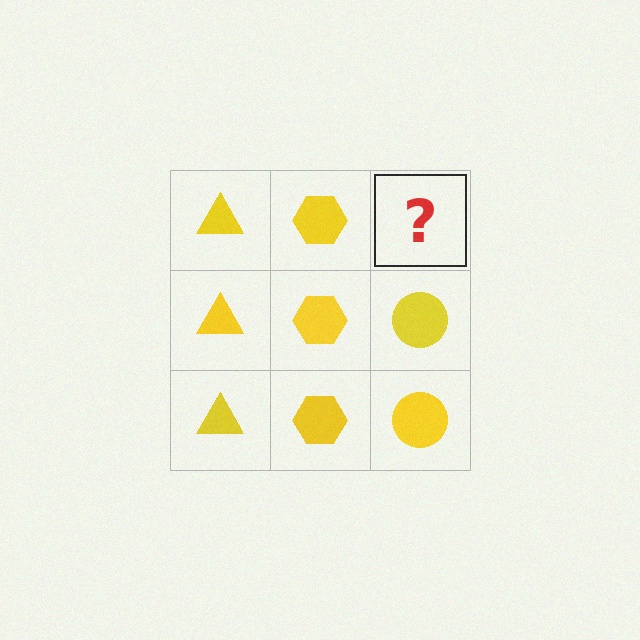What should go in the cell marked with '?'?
The missing cell should contain a yellow circle.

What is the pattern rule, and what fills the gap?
The rule is that each column has a consistent shape. The gap should be filled with a yellow circle.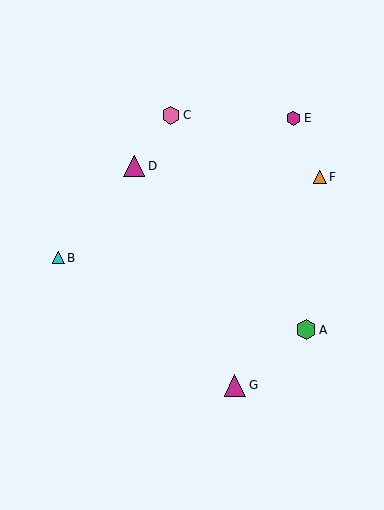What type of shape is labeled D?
Shape D is a magenta triangle.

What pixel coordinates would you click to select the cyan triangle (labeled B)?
Click at (58, 258) to select the cyan triangle B.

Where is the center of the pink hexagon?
The center of the pink hexagon is at (171, 115).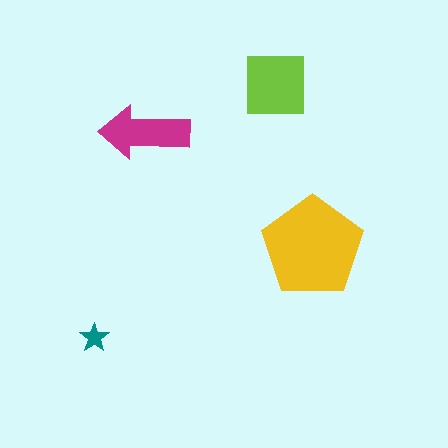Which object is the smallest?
The teal star.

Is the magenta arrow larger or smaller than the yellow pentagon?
Smaller.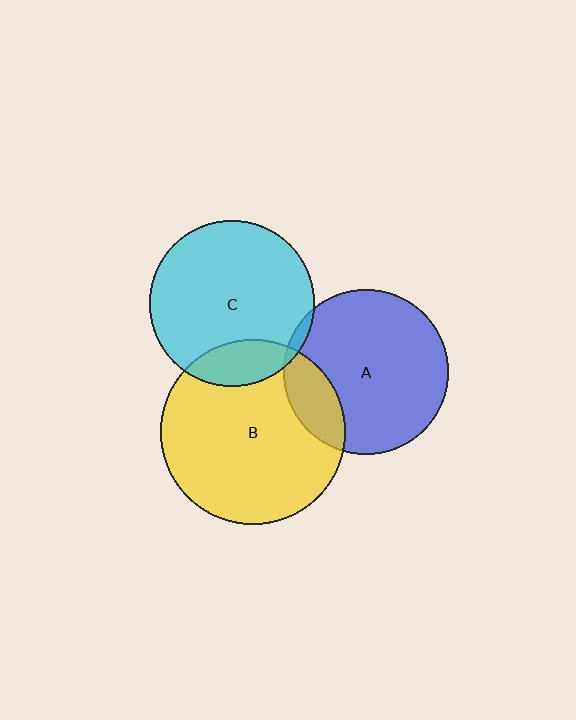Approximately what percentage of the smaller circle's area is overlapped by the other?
Approximately 5%.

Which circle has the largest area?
Circle B (yellow).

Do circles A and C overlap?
Yes.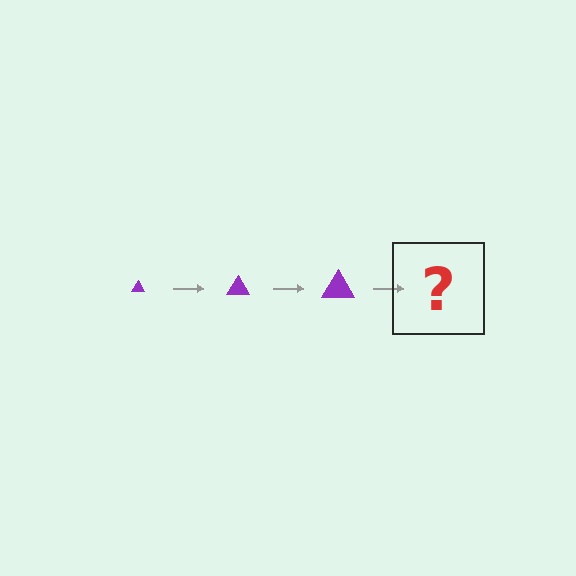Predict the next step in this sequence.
The next step is a purple triangle, larger than the previous one.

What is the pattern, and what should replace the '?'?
The pattern is that the triangle gets progressively larger each step. The '?' should be a purple triangle, larger than the previous one.